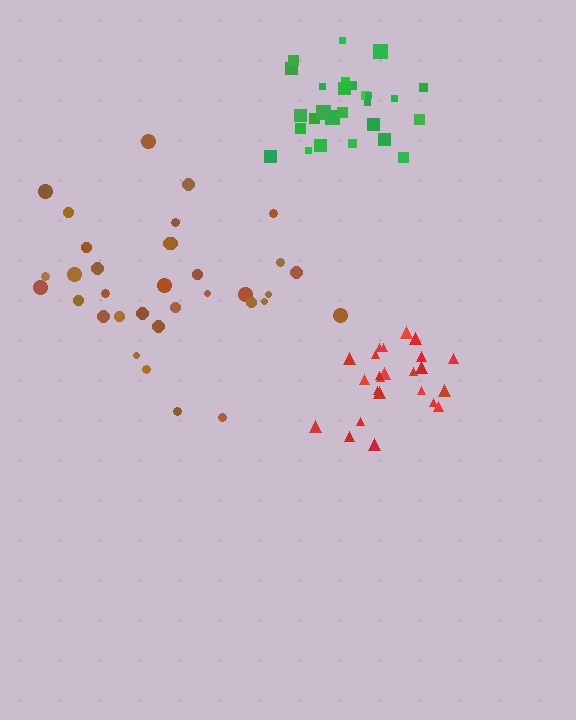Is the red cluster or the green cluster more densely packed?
Red.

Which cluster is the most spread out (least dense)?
Brown.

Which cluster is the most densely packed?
Red.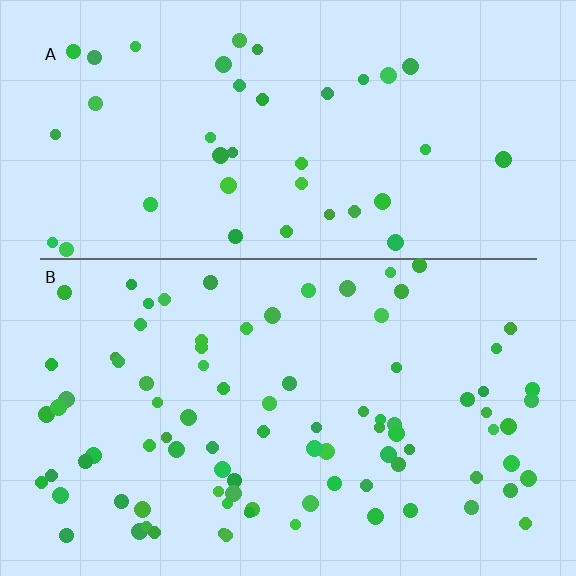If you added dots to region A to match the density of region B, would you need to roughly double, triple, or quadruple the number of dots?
Approximately double.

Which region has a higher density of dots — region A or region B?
B (the bottom).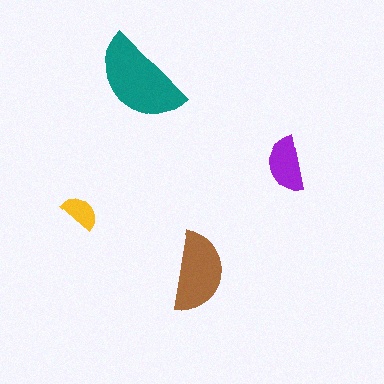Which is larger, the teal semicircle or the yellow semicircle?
The teal one.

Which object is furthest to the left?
The yellow semicircle is leftmost.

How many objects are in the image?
There are 4 objects in the image.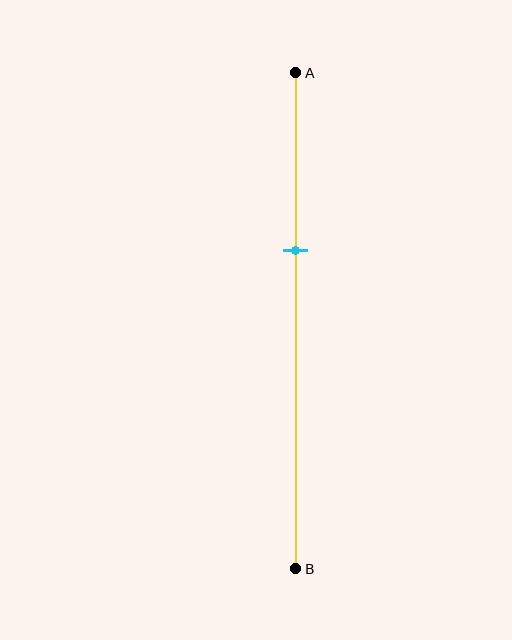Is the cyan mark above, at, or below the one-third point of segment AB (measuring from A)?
The cyan mark is approximately at the one-third point of segment AB.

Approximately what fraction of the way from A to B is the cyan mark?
The cyan mark is approximately 35% of the way from A to B.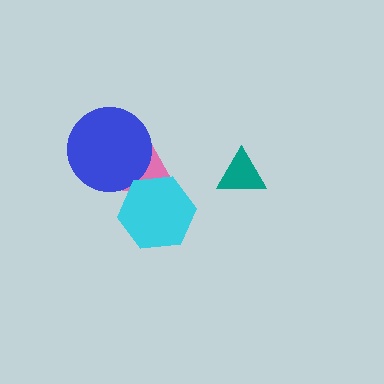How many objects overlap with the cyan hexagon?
1 object overlaps with the cyan hexagon.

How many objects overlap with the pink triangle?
2 objects overlap with the pink triangle.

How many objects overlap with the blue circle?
1 object overlaps with the blue circle.